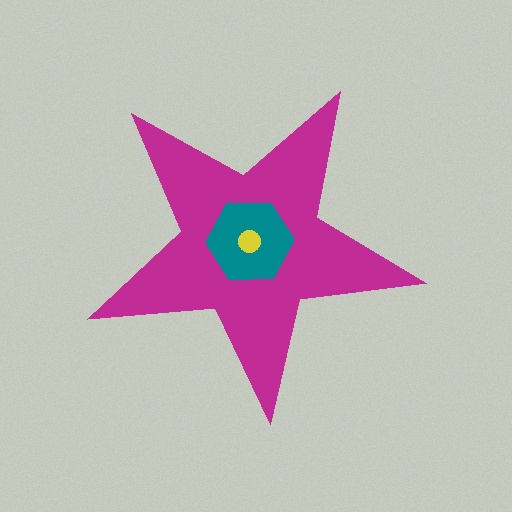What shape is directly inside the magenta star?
The teal hexagon.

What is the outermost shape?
The magenta star.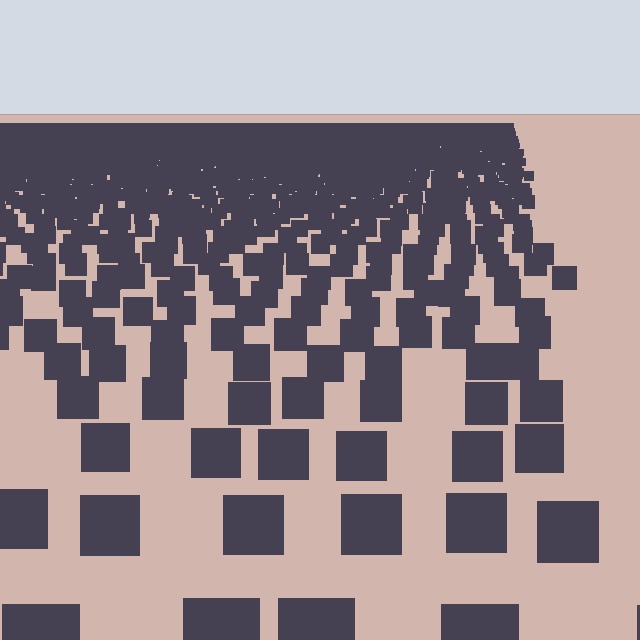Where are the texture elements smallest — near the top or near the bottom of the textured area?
Near the top.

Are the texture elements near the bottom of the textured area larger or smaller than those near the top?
Larger. Near the bottom, elements are closer to the viewer and appear at a bigger on-screen size.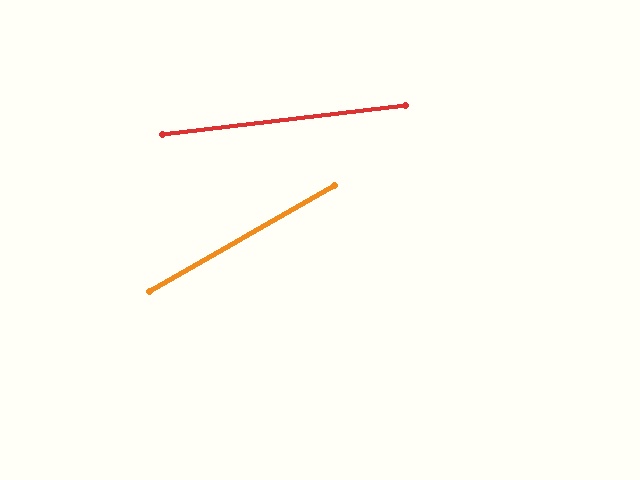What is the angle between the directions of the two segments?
Approximately 23 degrees.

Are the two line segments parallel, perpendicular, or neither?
Neither parallel nor perpendicular — they differ by about 23°.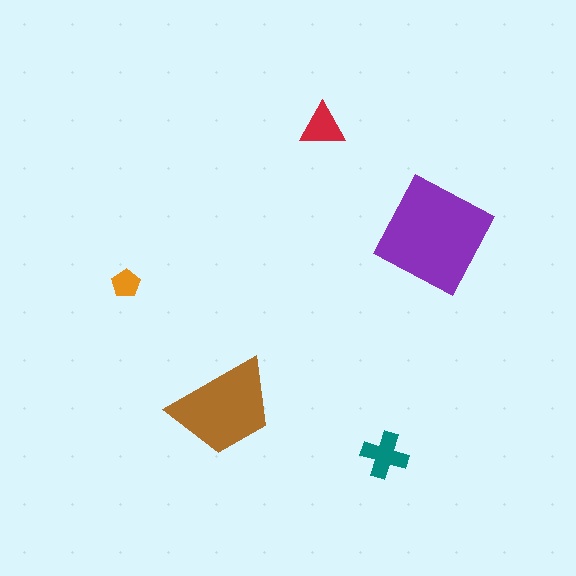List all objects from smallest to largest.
The orange pentagon, the red triangle, the teal cross, the brown trapezoid, the purple square.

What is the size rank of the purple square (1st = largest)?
1st.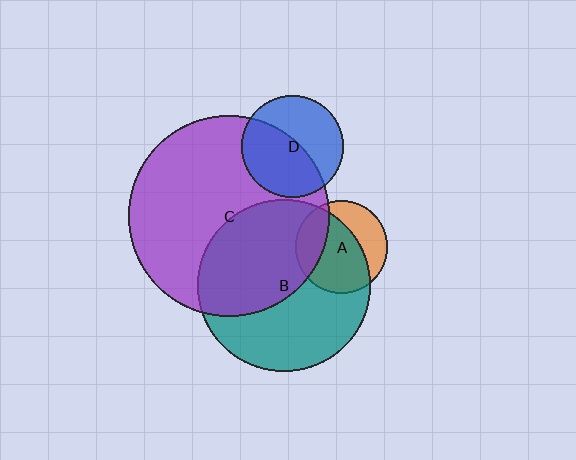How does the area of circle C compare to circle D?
Approximately 3.9 times.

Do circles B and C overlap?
Yes.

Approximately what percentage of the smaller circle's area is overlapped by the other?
Approximately 50%.